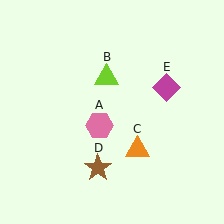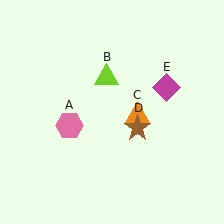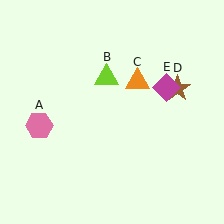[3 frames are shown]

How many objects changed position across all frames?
3 objects changed position: pink hexagon (object A), orange triangle (object C), brown star (object D).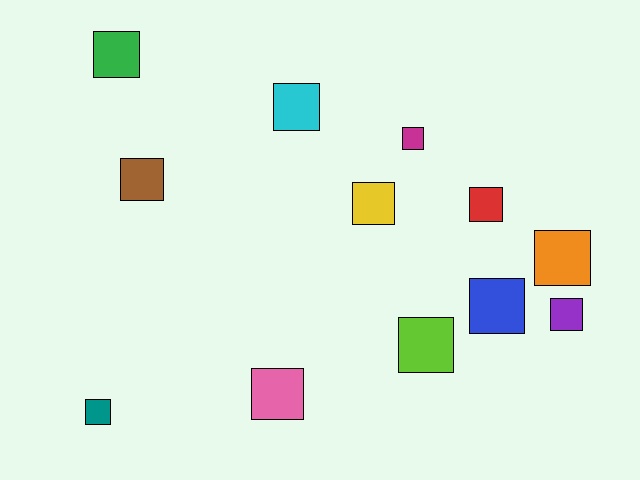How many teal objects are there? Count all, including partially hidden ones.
There is 1 teal object.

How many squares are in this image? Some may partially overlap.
There are 12 squares.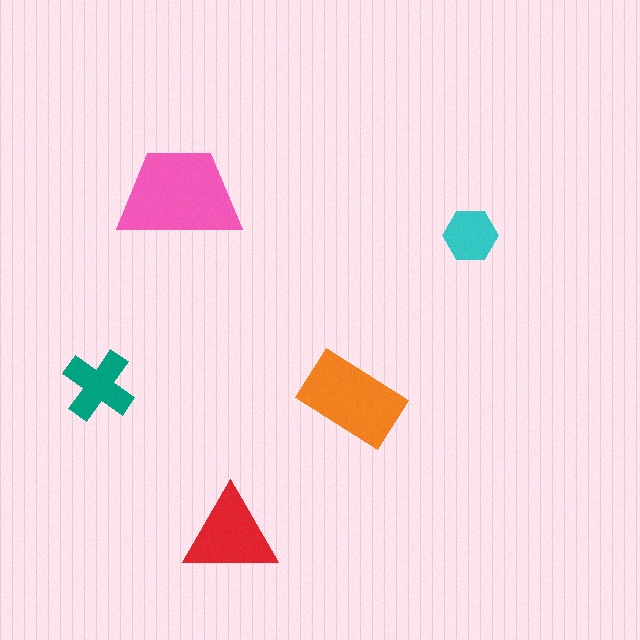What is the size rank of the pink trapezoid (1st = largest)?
1st.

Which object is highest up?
The pink trapezoid is topmost.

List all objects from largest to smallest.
The pink trapezoid, the orange rectangle, the red triangle, the teal cross, the cyan hexagon.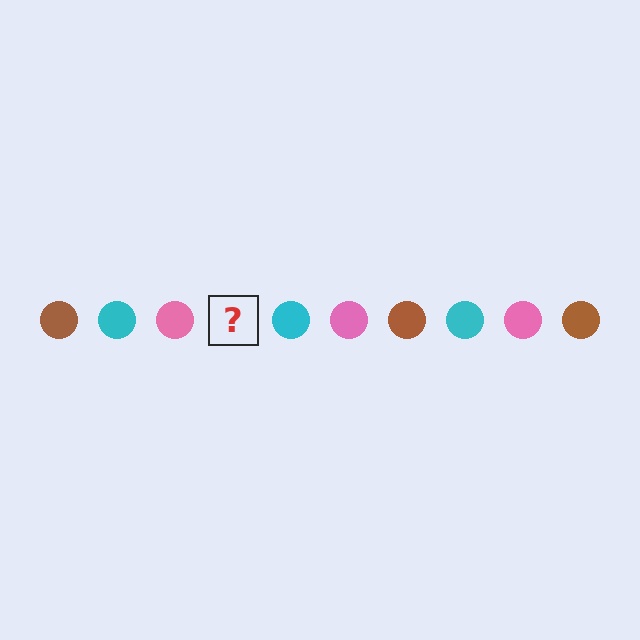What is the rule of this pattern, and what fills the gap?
The rule is that the pattern cycles through brown, cyan, pink circles. The gap should be filled with a brown circle.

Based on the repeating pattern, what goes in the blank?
The blank should be a brown circle.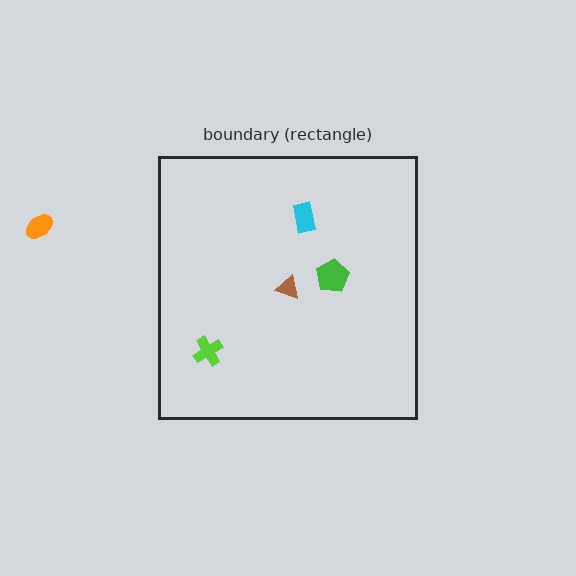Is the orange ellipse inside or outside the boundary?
Outside.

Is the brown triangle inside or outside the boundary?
Inside.